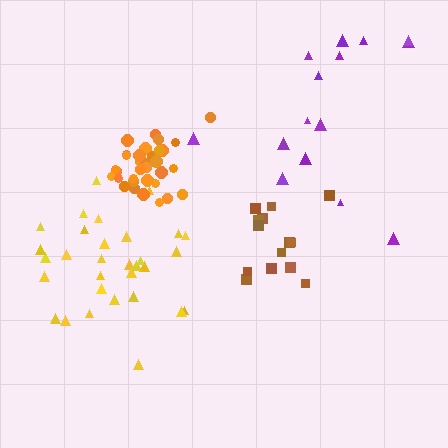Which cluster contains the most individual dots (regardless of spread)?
Orange (33).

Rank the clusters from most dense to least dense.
orange, brown, yellow, purple.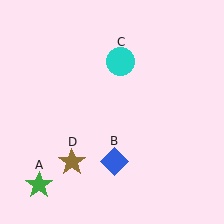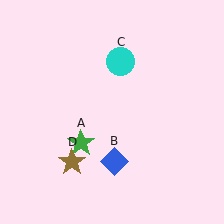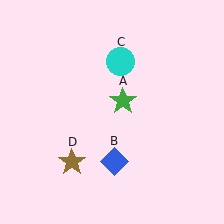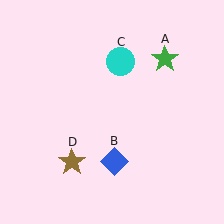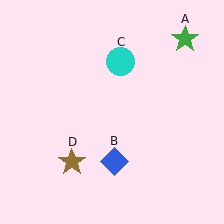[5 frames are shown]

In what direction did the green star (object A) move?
The green star (object A) moved up and to the right.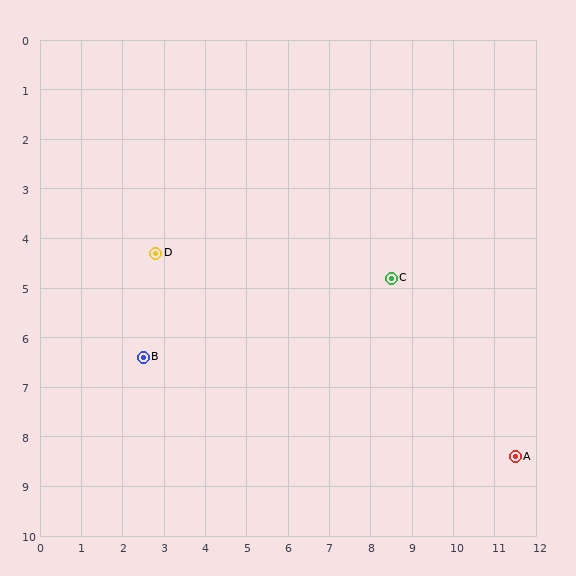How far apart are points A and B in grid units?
Points A and B are about 9.2 grid units apart.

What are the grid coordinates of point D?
Point D is at approximately (2.8, 4.3).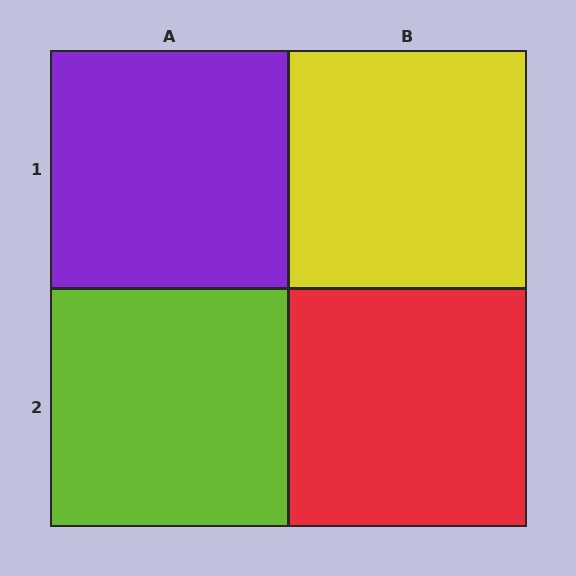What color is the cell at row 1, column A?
Purple.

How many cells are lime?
1 cell is lime.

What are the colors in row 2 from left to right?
Lime, red.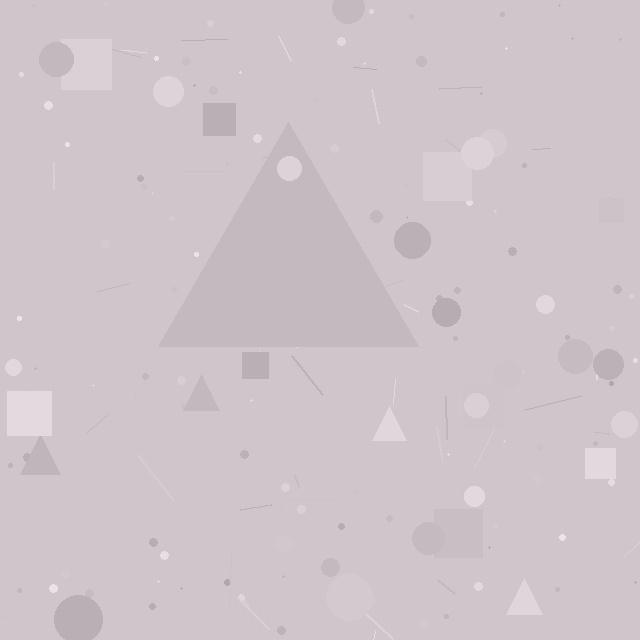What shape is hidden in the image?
A triangle is hidden in the image.